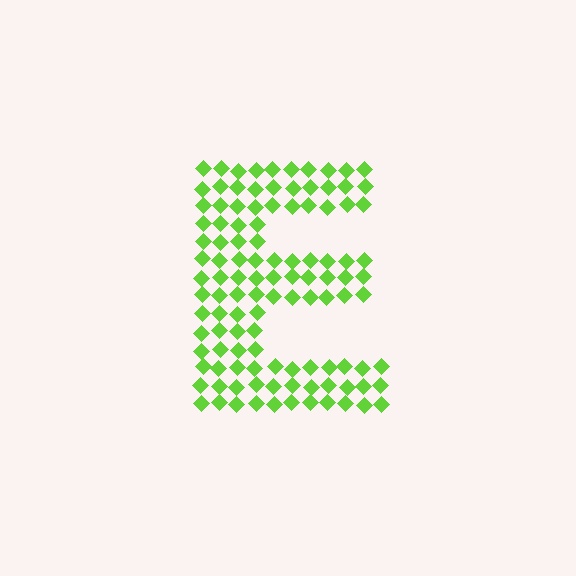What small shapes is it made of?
It is made of small diamonds.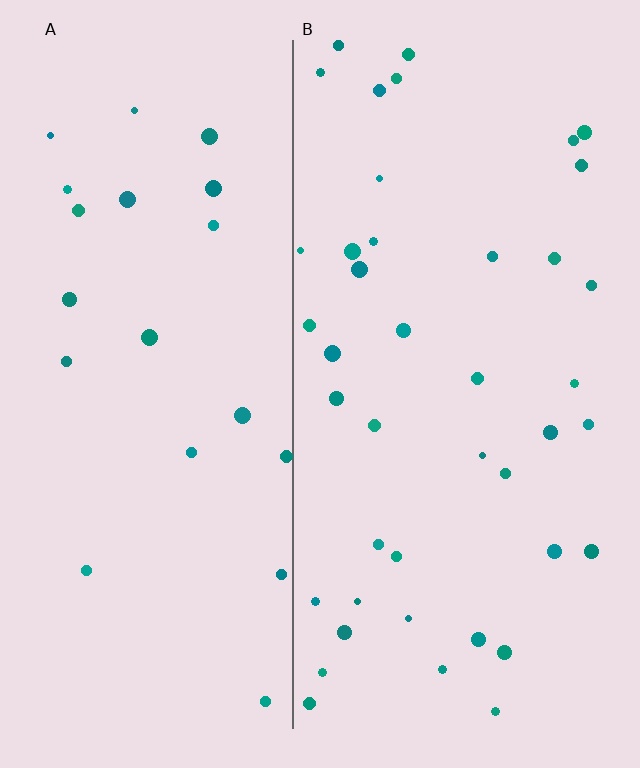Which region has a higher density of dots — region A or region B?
B (the right).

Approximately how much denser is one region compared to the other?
Approximately 2.0× — region B over region A.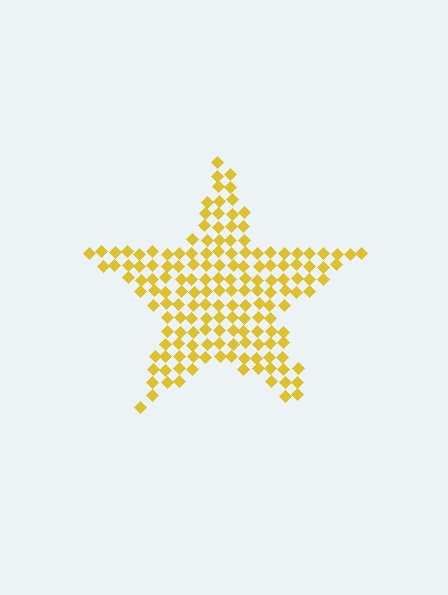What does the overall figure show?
The overall figure shows a star.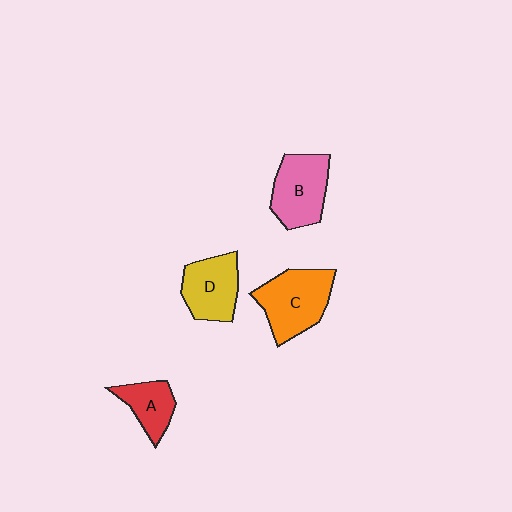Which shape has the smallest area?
Shape A (red).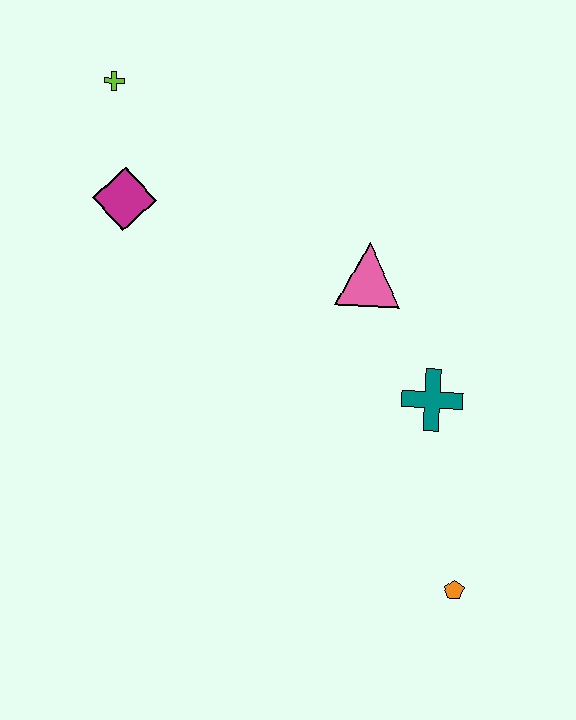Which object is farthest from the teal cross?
The lime cross is farthest from the teal cross.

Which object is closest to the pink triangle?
The teal cross is closest to the pink triangle.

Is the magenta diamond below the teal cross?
No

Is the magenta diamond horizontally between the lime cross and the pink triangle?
Yes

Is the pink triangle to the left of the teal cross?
Yes